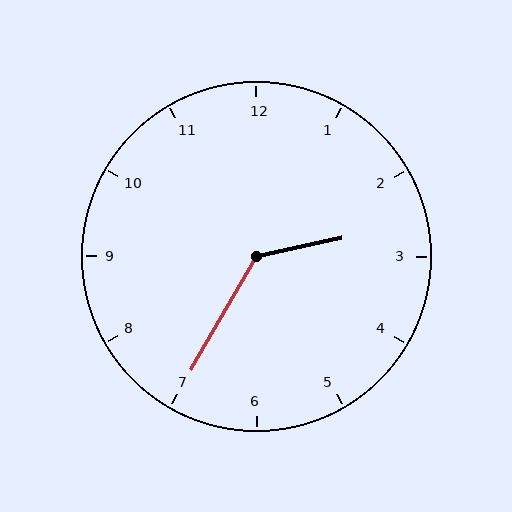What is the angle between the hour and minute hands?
Approximately 132 degrees.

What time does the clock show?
2:35.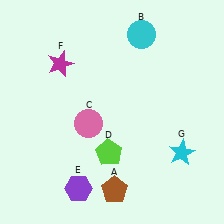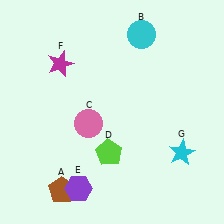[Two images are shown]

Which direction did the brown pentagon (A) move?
The brown pentagon (A) moved left.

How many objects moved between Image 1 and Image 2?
1 object moved between the two images.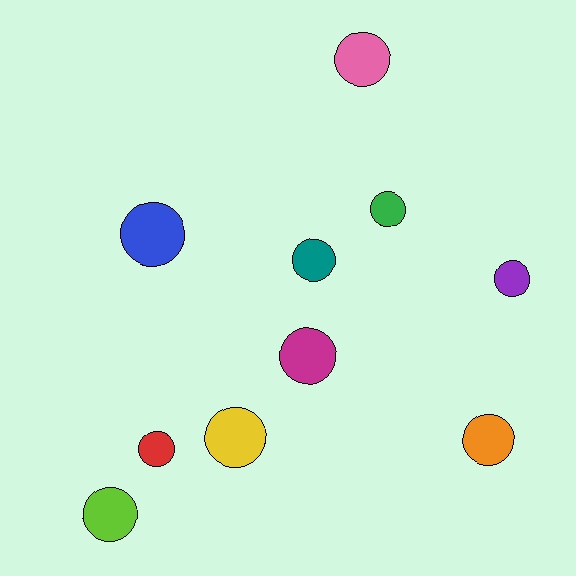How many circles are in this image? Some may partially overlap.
There are 10 circles.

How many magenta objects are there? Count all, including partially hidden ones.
There is 1 magenta object.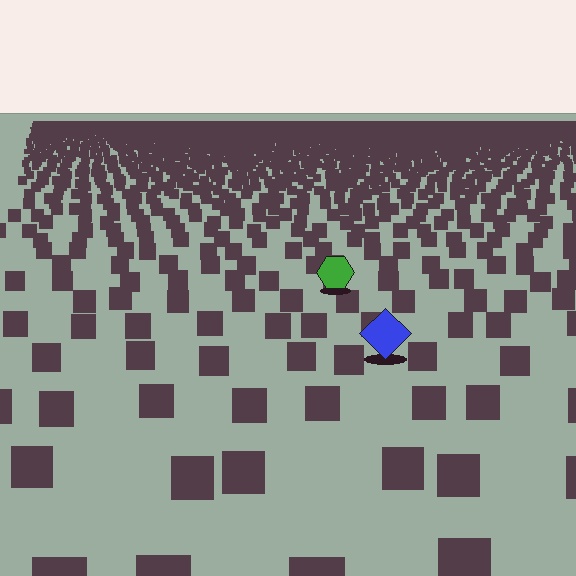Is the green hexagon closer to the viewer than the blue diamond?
No. The blue diamond is closer — you can tell from the texture gradient: the ground texture is coarser near it.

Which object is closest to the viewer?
The blue diamond is closest. The texture marks near it are larger and more spread out.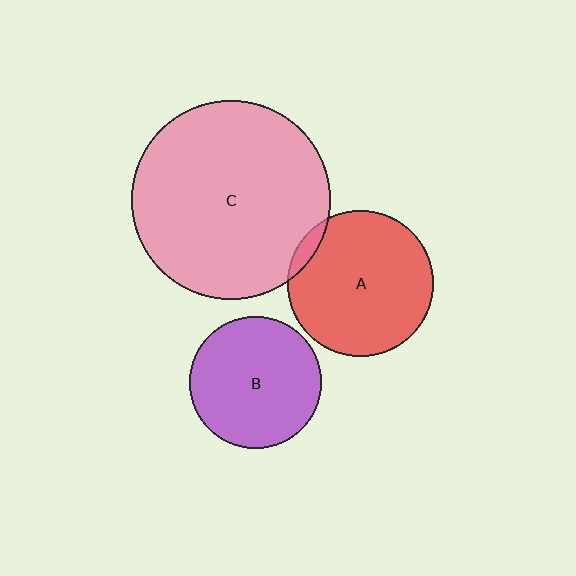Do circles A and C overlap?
Yes.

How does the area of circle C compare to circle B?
Approximately 2.3 times.